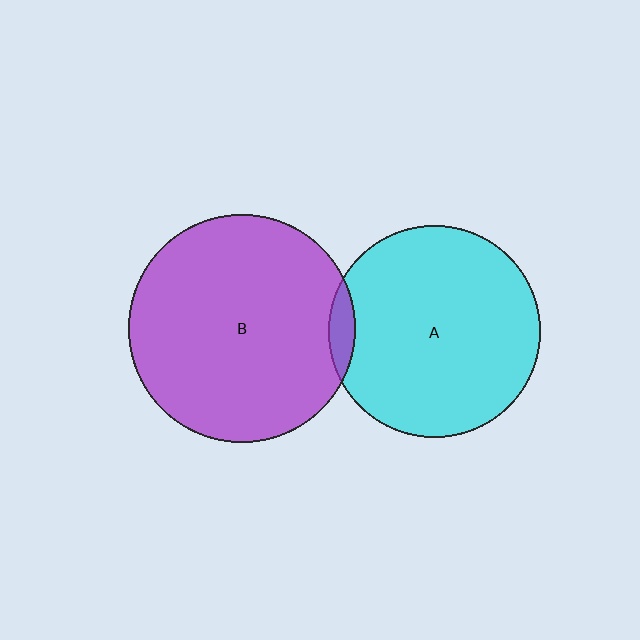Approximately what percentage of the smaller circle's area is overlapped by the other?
Approximately 5%.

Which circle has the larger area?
Circle B (purple).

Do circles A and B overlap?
Yes.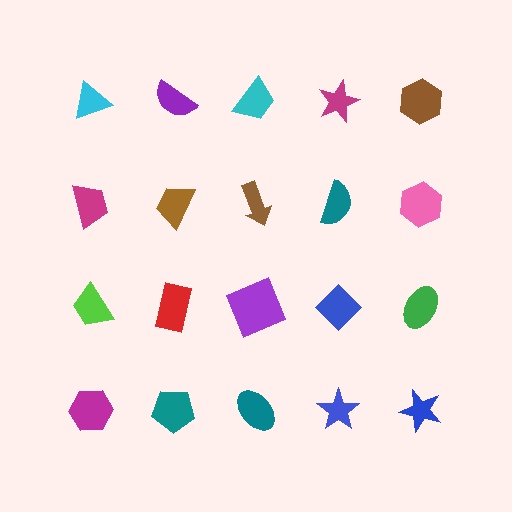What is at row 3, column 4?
A blue diamond.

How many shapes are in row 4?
5 shapes.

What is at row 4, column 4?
A blue star.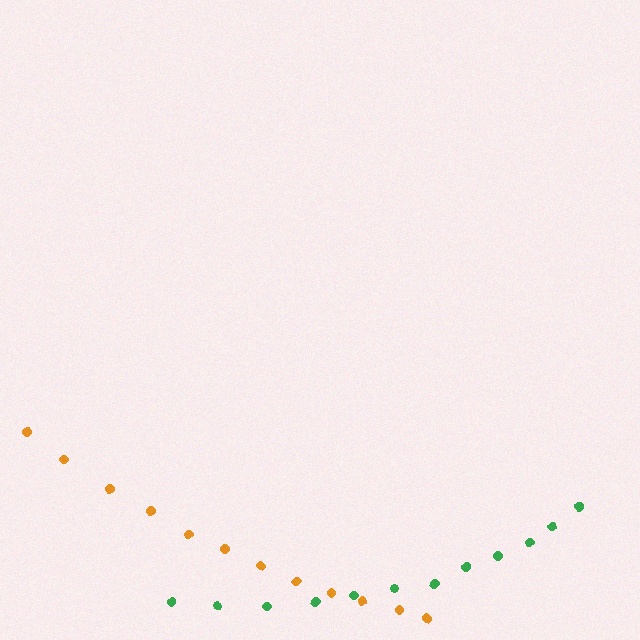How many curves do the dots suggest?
There are 2 distinct paths.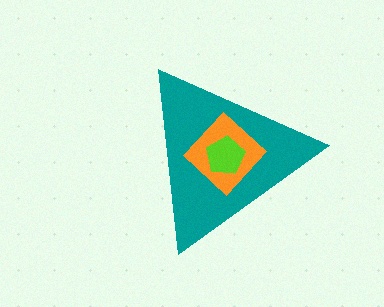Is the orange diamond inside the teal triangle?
Yes.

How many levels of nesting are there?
3.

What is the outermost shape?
The teal triangle.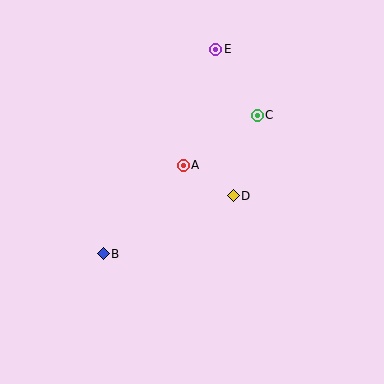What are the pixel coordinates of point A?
Point A is at (183, 165).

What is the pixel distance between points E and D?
The distance between E and D is 148 pixels.